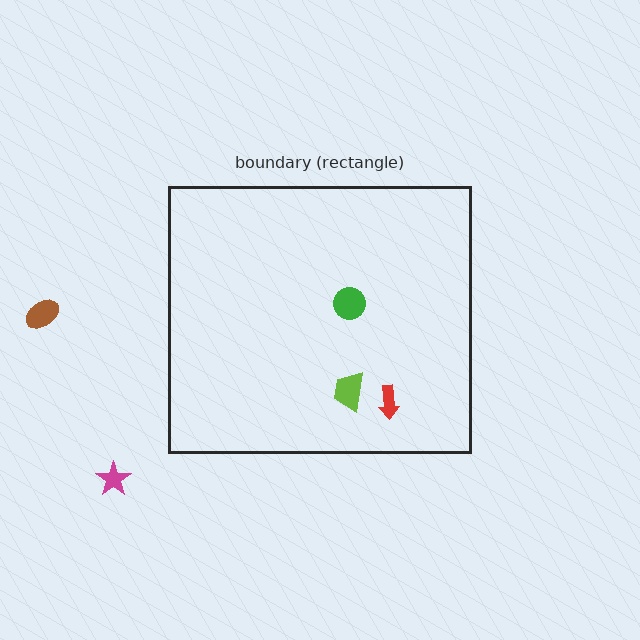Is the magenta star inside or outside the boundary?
Outside.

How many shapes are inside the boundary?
3 inside, 2 outside.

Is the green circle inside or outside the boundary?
Inside.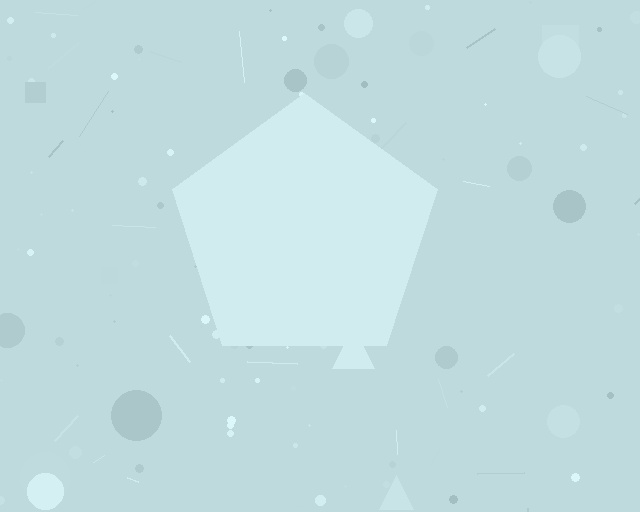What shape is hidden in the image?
A pentagon is hidden in the image.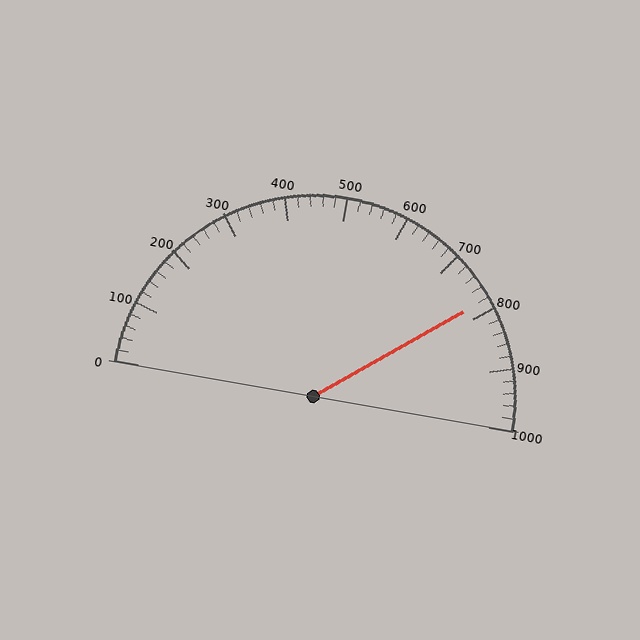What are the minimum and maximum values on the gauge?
The gauge ranges from 0 to 1000.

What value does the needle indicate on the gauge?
The needle indicates approximately 780.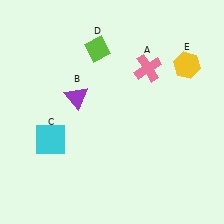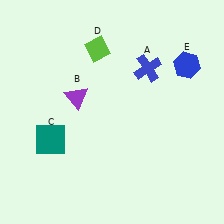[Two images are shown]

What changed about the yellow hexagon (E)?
In Image 1, E is yellow. In Image 2, it changed to blue.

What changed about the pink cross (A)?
In Image 1, A is pink. In Image 2, it changed to blue.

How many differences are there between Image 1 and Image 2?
There are 3 differences between the two images.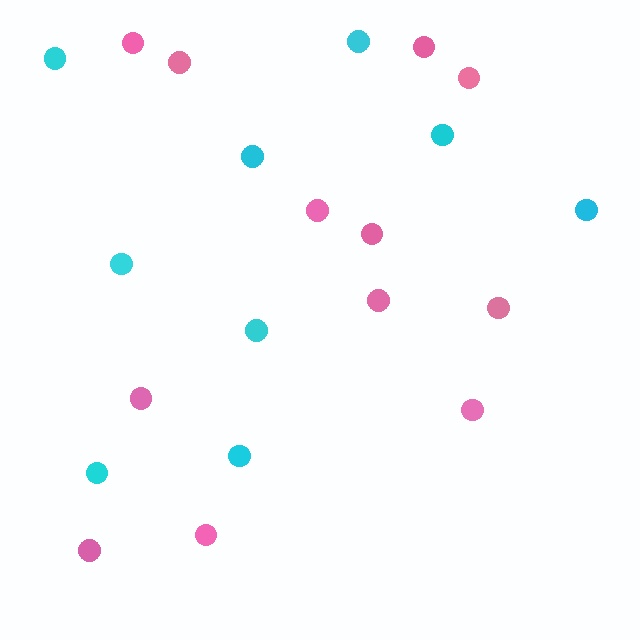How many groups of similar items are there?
There are 2 groups: one group of pink circles (12) and one group of cyan circles (9).